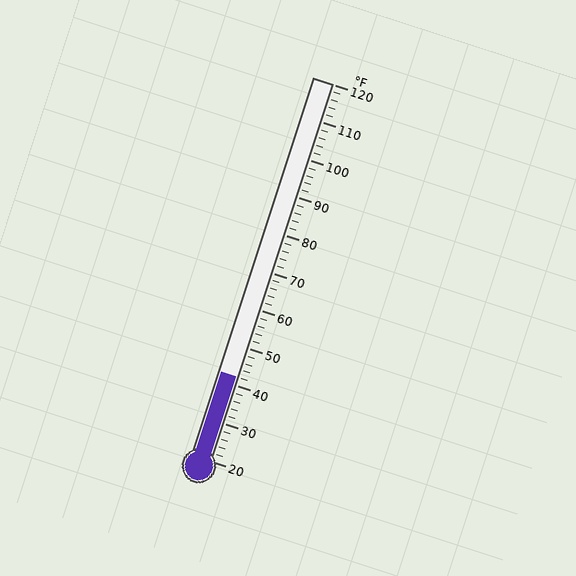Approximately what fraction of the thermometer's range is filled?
The thermometer is filled to approximately 20% of its range.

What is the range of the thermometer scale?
The thermometer scale ranges from 20°F to 120°F.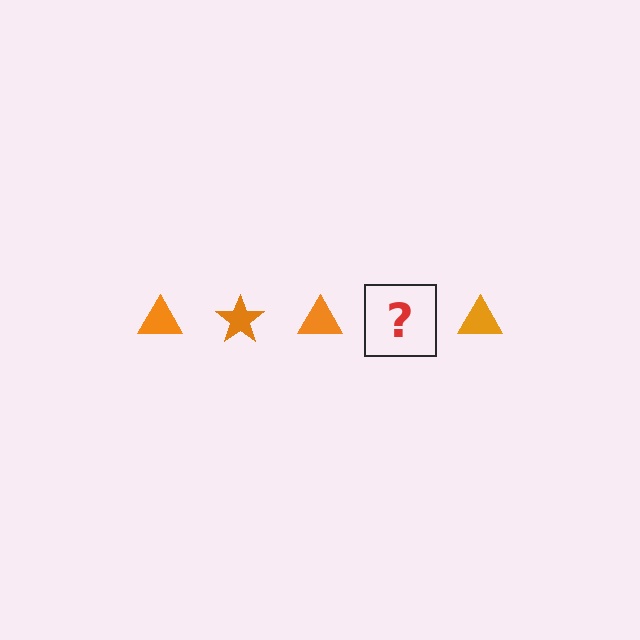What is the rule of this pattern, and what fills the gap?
The rule is that the pattern cycles through triangle, star shapes in orange. The gap should be filled with an orange star.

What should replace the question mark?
The question mark should be replaced with an orange star.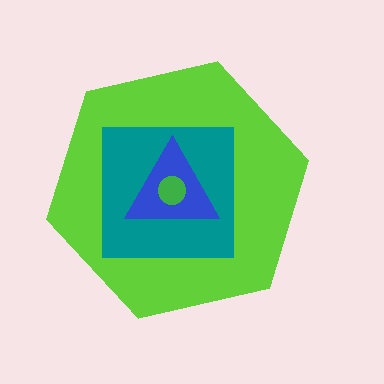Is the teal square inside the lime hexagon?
Yes.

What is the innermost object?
The green circle.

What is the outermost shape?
The lime hexagon.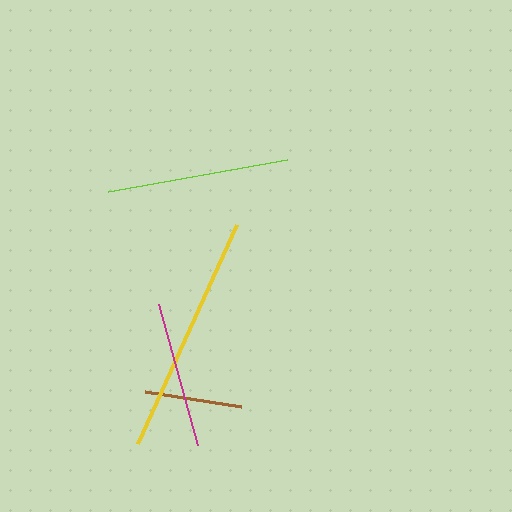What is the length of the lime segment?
The lime segment is approximately 182 pixels long.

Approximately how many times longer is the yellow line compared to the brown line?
The yellow line is approximately 2.5 times the length of the brown line.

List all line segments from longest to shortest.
From longest to shortest: yellow, lime, magenta, brown.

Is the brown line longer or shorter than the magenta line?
The magenta line is longer than the brown line.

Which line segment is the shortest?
The brown line is the shortest at approximately 97 pixels.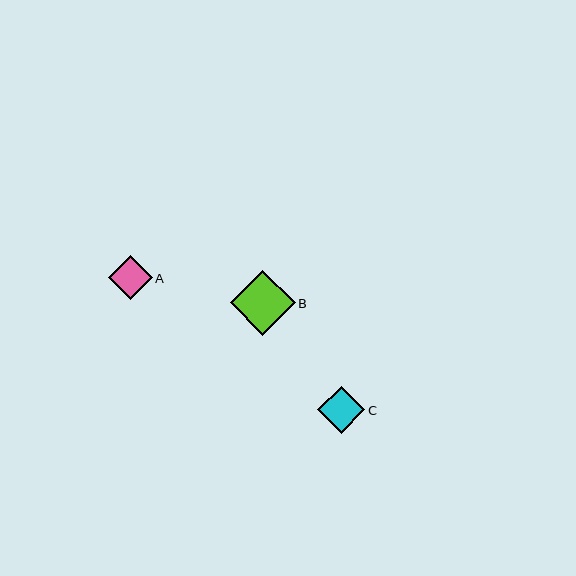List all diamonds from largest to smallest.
From largest to smallest: B, C, A.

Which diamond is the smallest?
Diamond A is the smallest with a size of approximately 44 pixels.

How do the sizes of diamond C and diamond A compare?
Diamond C and diamond A are approximately the same size.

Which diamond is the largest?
Diamond B is the largest with a size of approximately 65 pixels.